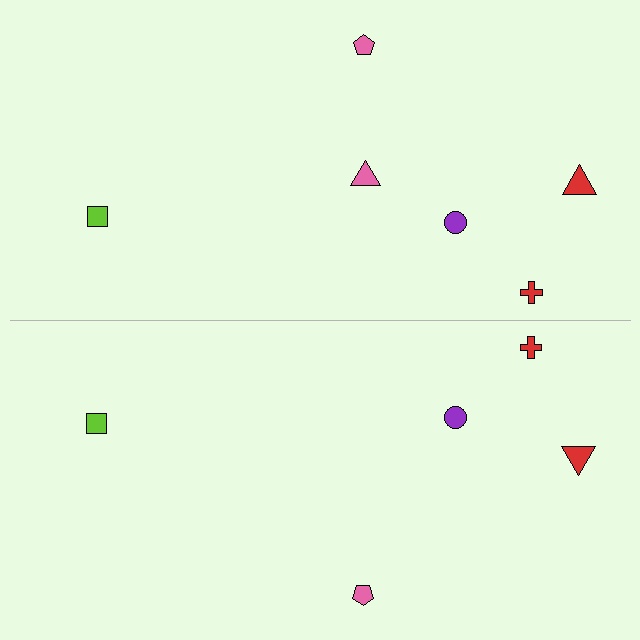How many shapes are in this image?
There are 11 shapes in this image.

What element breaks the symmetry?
A pink triangle is missing from the bottom side.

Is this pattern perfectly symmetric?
No, the pattern is not perfectly symmetric. A pink triangle is missing from the bottom side.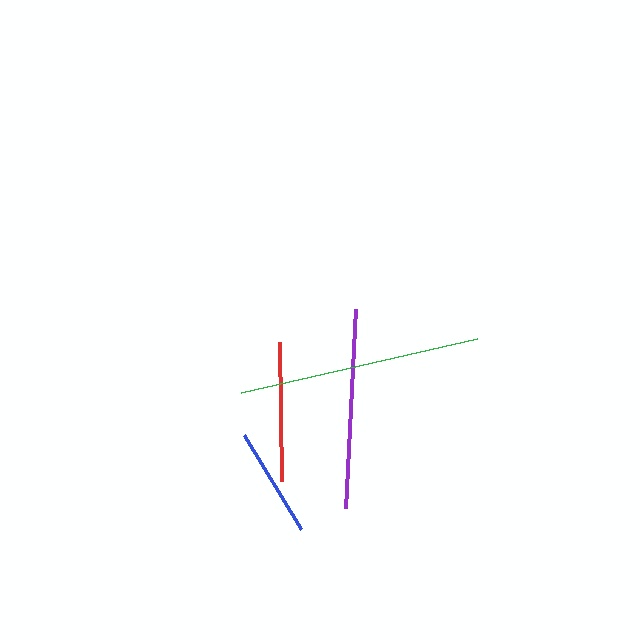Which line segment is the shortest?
The blue line is the shortest at approximately 110 pixels.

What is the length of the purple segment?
The purple segment is approximately 199 pixels long.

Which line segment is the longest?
The green line is the longest at approximately 242 pixels.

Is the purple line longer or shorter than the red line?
The purple line is longer than the red line.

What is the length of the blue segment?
The blue segment is approximately 110 pixels long.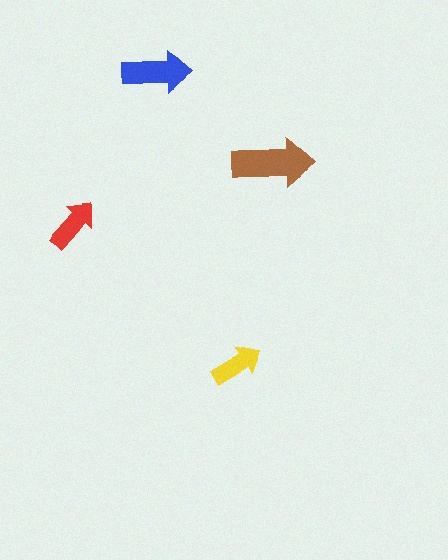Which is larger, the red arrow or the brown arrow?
The brown one.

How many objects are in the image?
There are 4 objects in the image.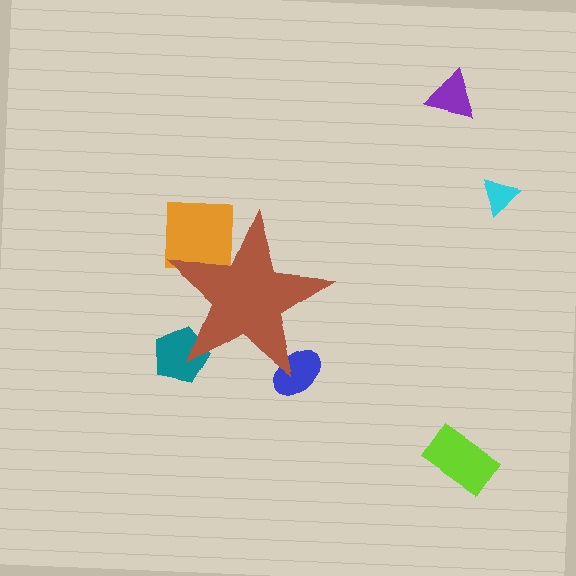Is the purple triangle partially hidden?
No, the purple triangle is fully visible.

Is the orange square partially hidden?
Yes, the orange square is partially hidden behind the brown star.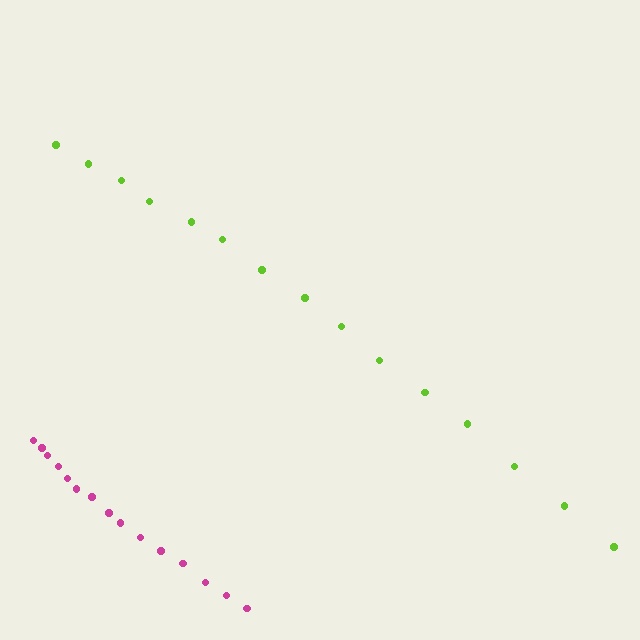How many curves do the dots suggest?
There are 2 distinct paths.